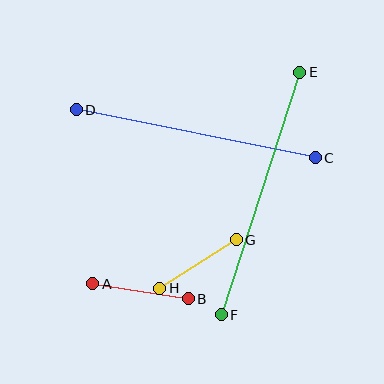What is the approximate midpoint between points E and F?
The midpoint is at approximately (260, 193) pixels.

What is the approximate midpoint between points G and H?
The midpoint is at approximately (198, 264) pixels.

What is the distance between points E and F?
The distance is approximately 255 pixels.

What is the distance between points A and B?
The distance is approximately 96 pixels.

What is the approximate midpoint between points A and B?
The midpoint is at approximately (140, 291) pixels.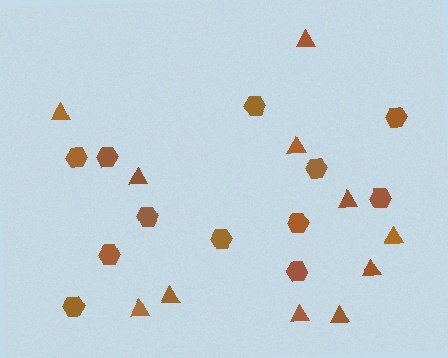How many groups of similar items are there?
There are 2 groups: one group of hexagons (12) and one group of triangles (11).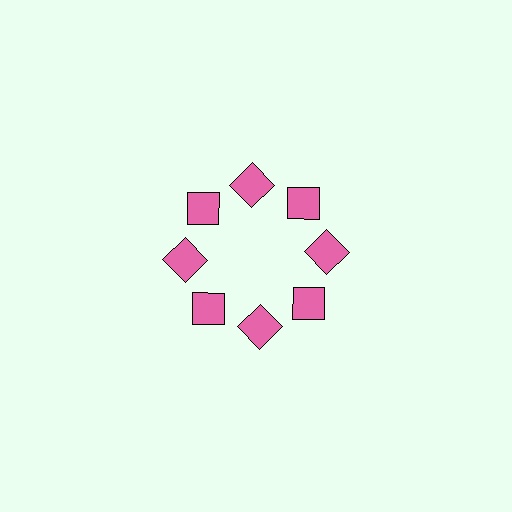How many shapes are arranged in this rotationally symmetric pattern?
There are 8 shapes, arranged in 8 groups of 1.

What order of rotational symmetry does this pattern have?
This pattern has 8-fold rotational symmetry.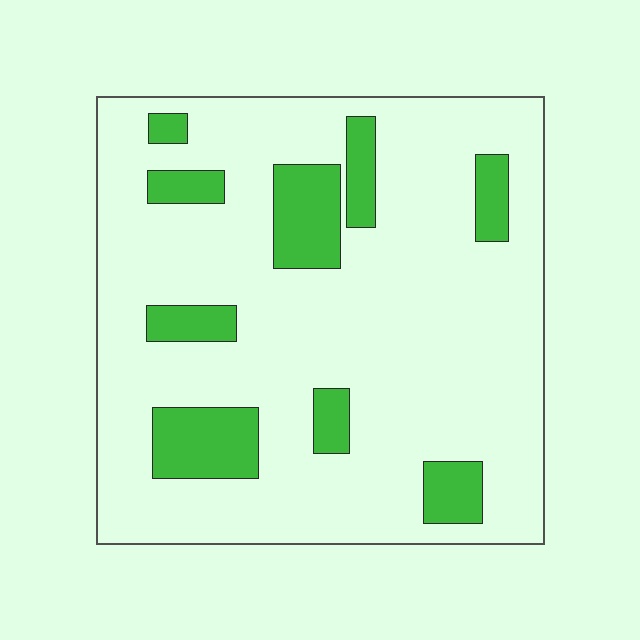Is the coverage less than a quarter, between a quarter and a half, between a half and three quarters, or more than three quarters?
Less than a quarter.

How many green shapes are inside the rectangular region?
9.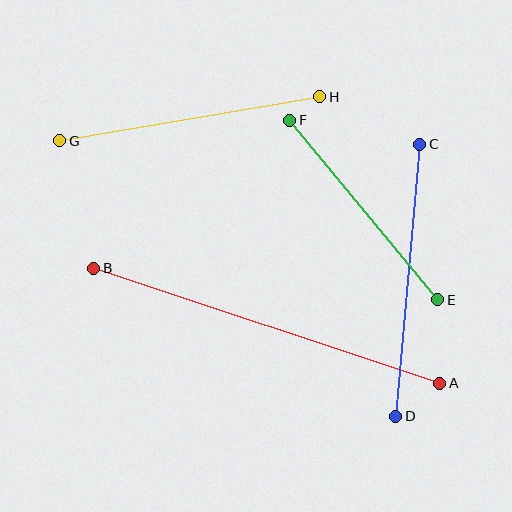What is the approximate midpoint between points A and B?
The midpoint is at approximately (267, 326) pixels.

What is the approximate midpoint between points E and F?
The midpoint is at approximately (364, 210) pixels.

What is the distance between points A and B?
The distance is approximately 365 pixels.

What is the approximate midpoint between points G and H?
The midpoint is at approximately (190, 119) pixels.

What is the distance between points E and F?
The distance is approximately 232 pixels.